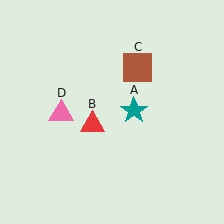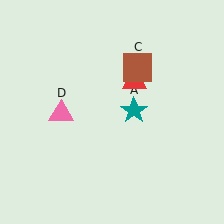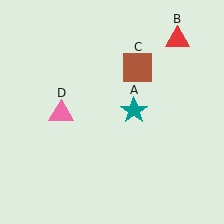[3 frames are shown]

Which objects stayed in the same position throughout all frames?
Teal star (object A) and brown square (object C) and pink triangle (object D) remained stationary.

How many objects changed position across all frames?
1 object changed position: red triangle (object B).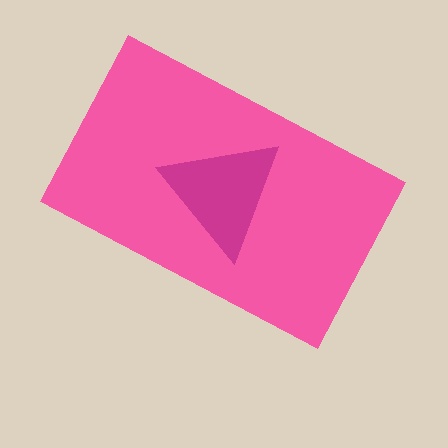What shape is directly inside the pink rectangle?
The magenta triangle.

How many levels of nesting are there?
2.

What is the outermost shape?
The pink rectangle.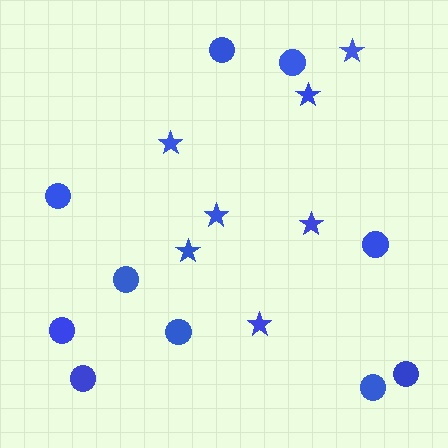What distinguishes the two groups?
There are 2 groups: one group of circles (10) and one group of stars (7).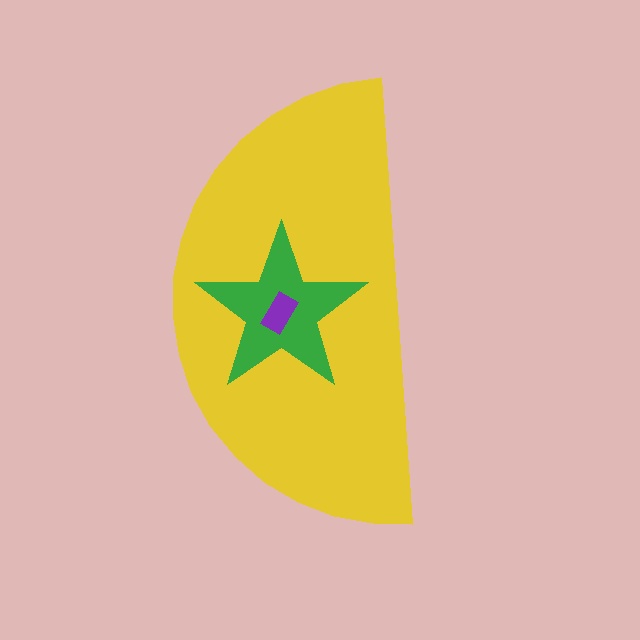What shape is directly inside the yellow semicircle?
The green star.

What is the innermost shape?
The purple rectangle.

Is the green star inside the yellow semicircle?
Yes.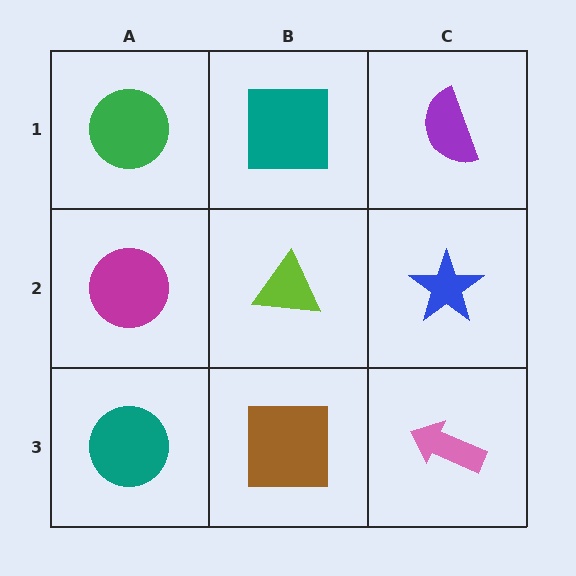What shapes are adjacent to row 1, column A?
A magenta circle (row 2, column A), a teal square (row 1, column B).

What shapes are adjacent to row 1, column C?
A blue star (row 2, column C), a teal square (row 1, column B).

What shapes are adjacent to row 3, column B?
A lime triangle (row 2, column B), a teal circle (row 3, column A), a pink arrow (row 3, column C).